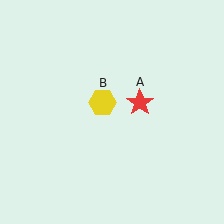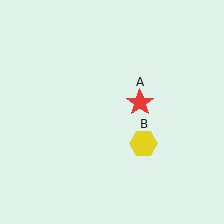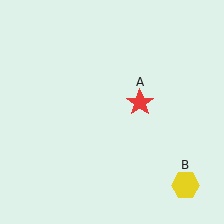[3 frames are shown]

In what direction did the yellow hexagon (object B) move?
The yellow hexagon (object B) moved down and to the right.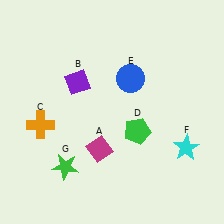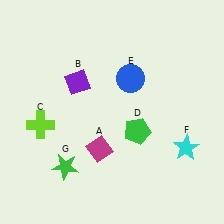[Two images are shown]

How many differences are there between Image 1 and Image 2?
There is 1 difference between the two images.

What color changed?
The cross (C) changed from orange in Image 1 to lime in Image 2.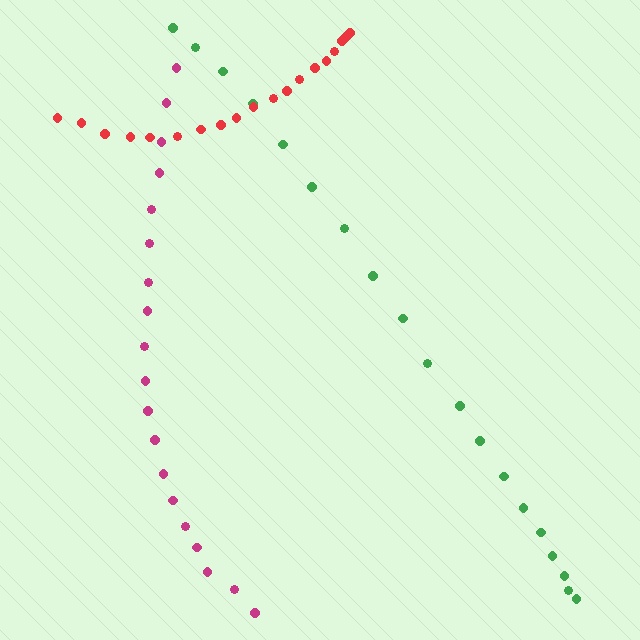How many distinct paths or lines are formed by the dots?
There are 3 distinct paths.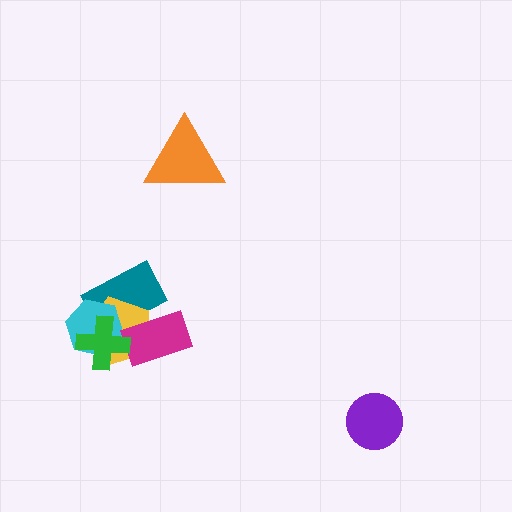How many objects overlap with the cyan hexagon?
3 objects overlap with the cyan hexagon.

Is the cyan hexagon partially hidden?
Yes, it is partially covered by another shape.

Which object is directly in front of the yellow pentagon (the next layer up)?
The cyan hexagon is directly in front of the yellow pentagon.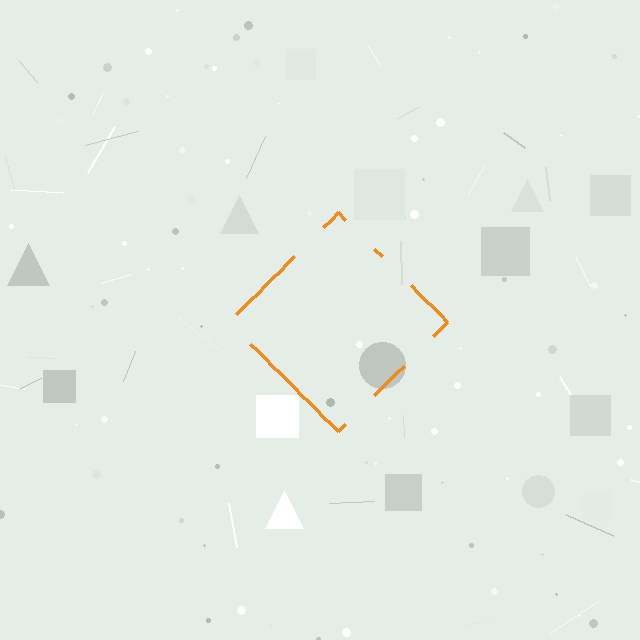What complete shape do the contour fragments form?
The contour fragments form a diamond.